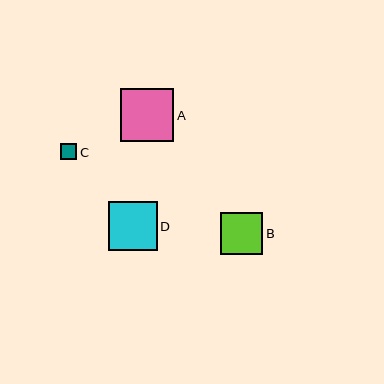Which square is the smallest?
Square C is the smallest with a size of approximately 16 pixels.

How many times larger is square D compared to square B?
Square D is approximately 1.2 times the size of square B.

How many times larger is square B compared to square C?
Square B is approximately 2.7 times the size of square C.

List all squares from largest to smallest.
From largest to smallest: A, D, B, C.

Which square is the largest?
Square A is the largest with a size of approximately 53 pixels.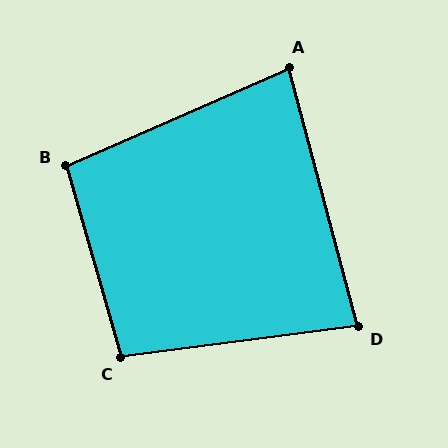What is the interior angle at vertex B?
Approximately 98 degrees (obtuse).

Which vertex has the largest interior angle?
C, at approximately 99 degrees.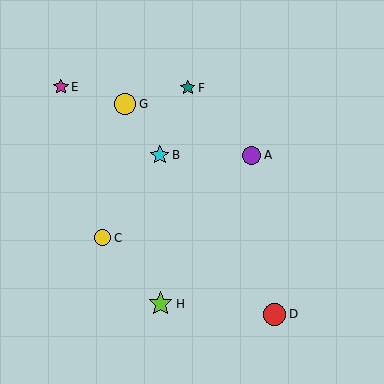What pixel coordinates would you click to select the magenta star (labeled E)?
Click at (61, 87) to select the magenta star E.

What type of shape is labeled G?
Shape G is a yellow circle.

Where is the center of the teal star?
The center of the teal star is at (188, 88).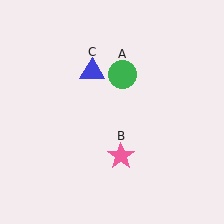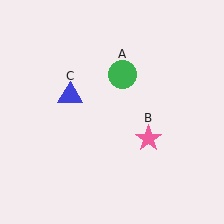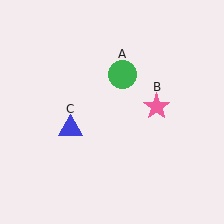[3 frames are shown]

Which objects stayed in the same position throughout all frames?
Green circle (object A) remained stationary.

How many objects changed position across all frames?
2 objects changed position: pink star (object B), blue triangle (object C).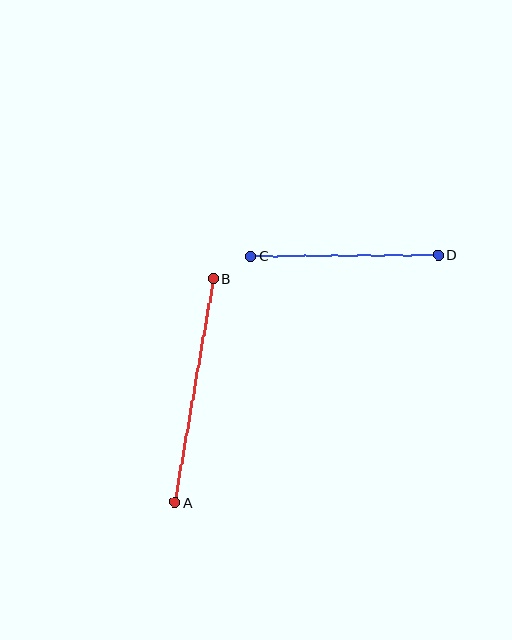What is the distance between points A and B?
The distance is approximately 227 pixels.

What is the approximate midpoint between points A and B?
The midpoint is at approximately (194, 390) pixels.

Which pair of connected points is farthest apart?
Points A and B are farthest apart.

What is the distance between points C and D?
The distance is approximately 188 pixels.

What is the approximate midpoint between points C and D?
The midpoint is at approximately (345, 255) pixels.